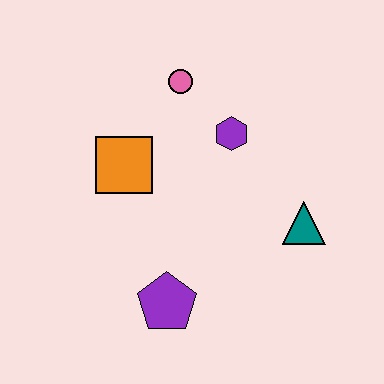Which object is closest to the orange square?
The pink circle is closest to the orange square.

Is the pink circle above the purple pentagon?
Yes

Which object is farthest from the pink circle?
The purple pentagon is farthest from the pink circle.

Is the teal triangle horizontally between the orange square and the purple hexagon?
No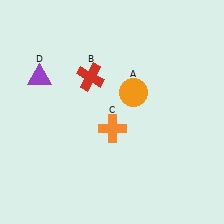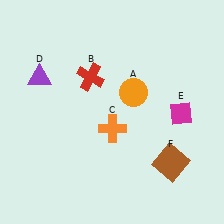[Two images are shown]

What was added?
A magenta diamond (E), a brown square (F) were added in Image 2.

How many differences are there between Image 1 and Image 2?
There are 2 differences between the two images.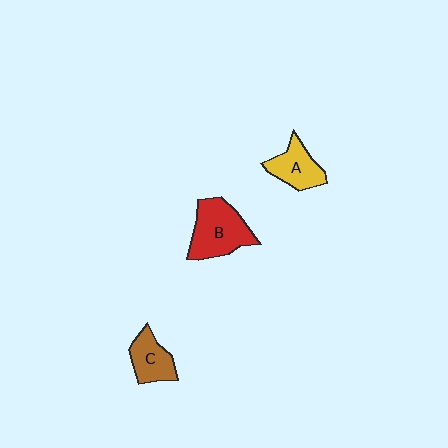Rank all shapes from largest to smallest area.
From largest to smallest: B (red), A (yellow), C (brown).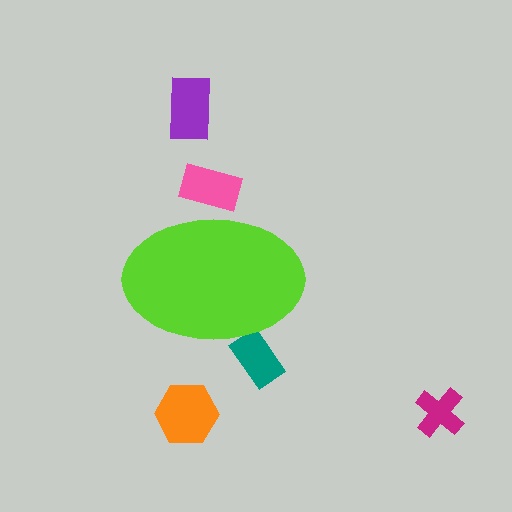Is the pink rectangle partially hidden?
Yes, the pink rectangle is partially hidden behind the lime ellipse.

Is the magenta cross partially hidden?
No, the magenta cross is fully visible.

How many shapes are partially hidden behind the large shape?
2 shapes are partially hidden.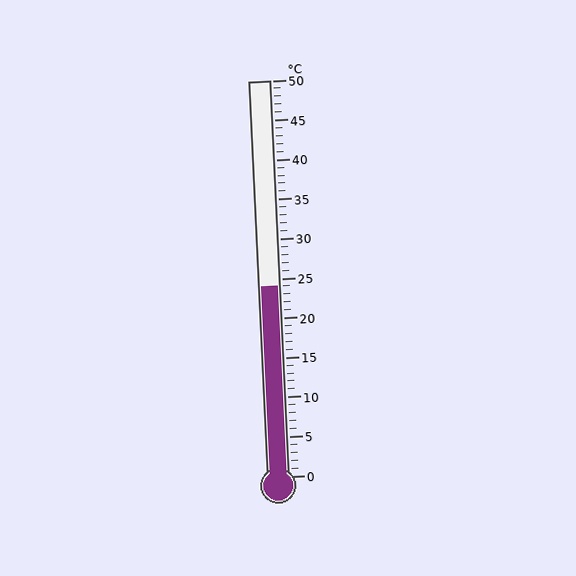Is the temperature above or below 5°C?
The temperature is above 5°C.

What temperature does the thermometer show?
The thermometer shows approximately 24°C.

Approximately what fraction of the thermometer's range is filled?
The thermometer is filled to approximately 50% of its range.